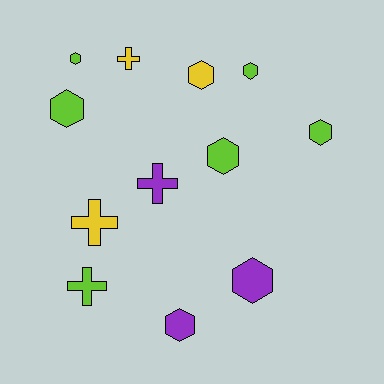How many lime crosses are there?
There is 1 lime cross.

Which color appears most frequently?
Lime, with 6 objects.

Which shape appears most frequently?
Hexagon, with 8 objects.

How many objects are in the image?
There are 12 objects.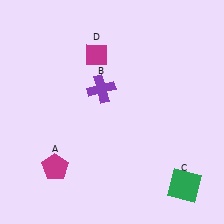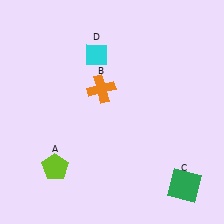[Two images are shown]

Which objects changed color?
A changed from magenta to lime. B changed from purple to orange. D changed from magenta to cyan.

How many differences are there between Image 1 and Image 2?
There are 3 differences between the two images.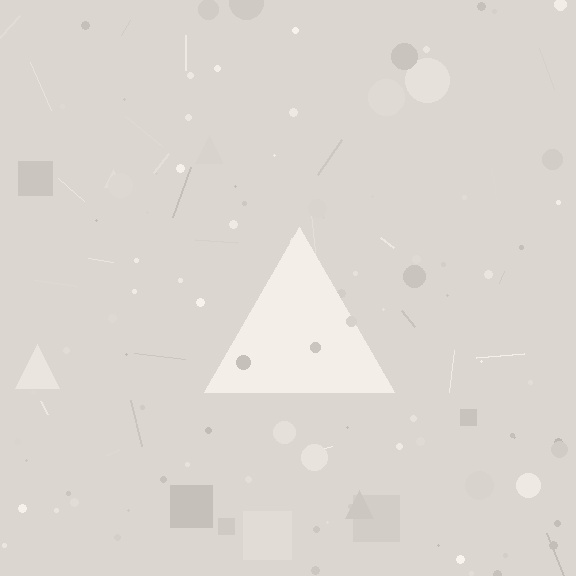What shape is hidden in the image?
A triangle is hidden in the image.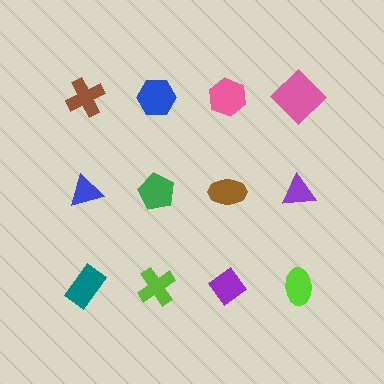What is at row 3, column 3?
A purple diamond.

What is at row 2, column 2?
A green pentagon.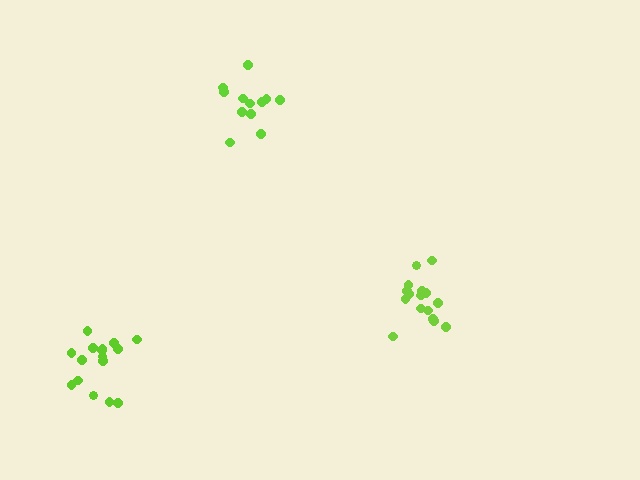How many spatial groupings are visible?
There are 3 spatial groupings.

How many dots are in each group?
Group 1: 16 dots, Group 2: 16 dots, Group 3: 12 dots (44 total).